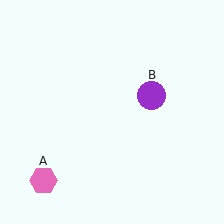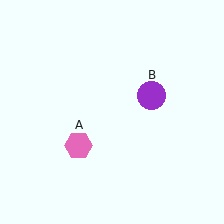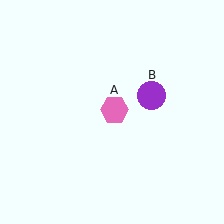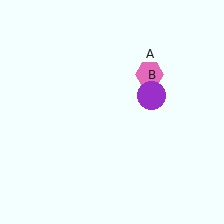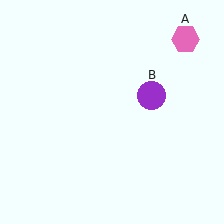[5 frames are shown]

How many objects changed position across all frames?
1 object changed position: pink hexagon (object A).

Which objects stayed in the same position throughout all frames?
Purple circle (object B) remained stationary.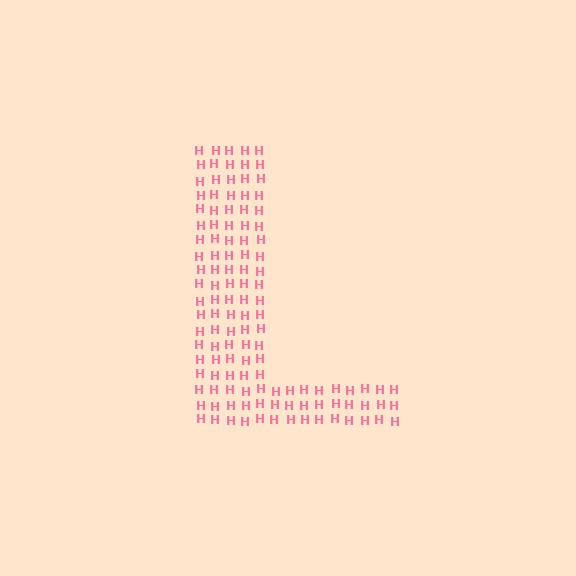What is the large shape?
The large shape is the letter L.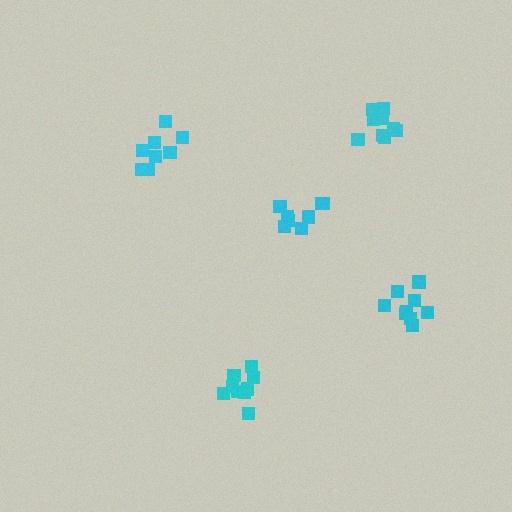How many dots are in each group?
Group 1: 8 dots, Group 2: 10 dots, Group 3: 9 dots, Group 4: 9 dots, Group 5: 8 dots (44 total).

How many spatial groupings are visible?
There are 5 spatial groupings.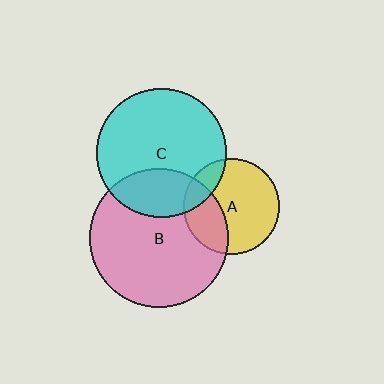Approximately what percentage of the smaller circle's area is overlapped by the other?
Approximately 25%.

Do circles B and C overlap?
Yes.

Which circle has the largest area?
Circle B (pink).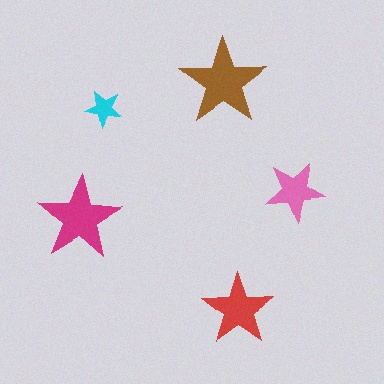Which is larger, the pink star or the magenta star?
The magenta one.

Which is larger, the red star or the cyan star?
The red one.